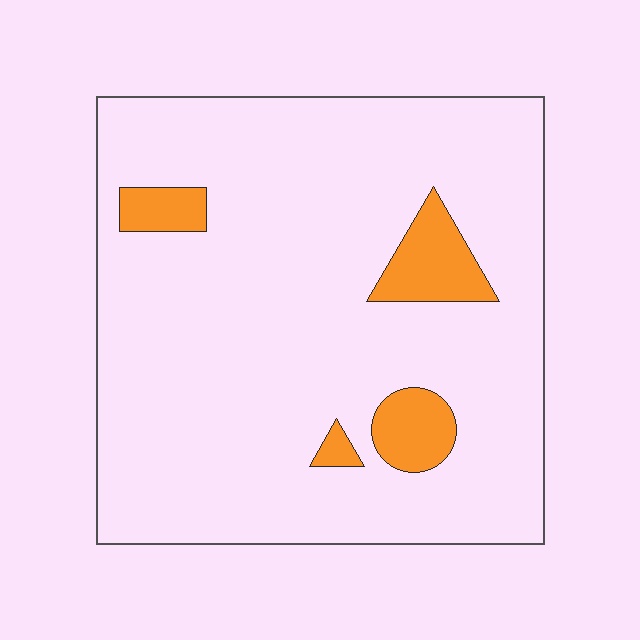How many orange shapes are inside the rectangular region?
4.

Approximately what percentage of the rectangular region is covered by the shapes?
Approximately 10%.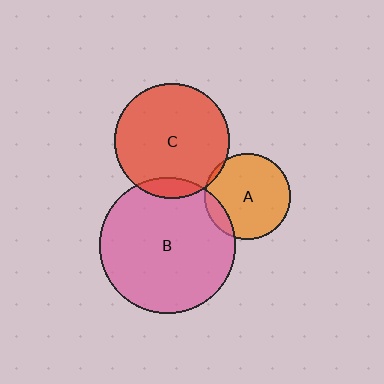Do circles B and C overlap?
Yes.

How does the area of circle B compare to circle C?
Approximately 1.4 times.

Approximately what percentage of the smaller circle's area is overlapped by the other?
Approximately 10%.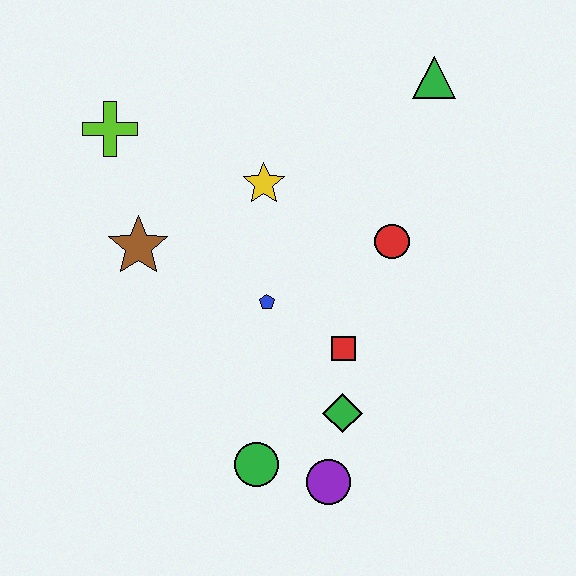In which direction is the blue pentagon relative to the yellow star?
The blue pentagon is below the yellow star.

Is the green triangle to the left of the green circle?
No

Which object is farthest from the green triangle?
The green circle is farthest from the green triangle.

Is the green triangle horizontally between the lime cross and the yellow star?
No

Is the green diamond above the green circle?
Yes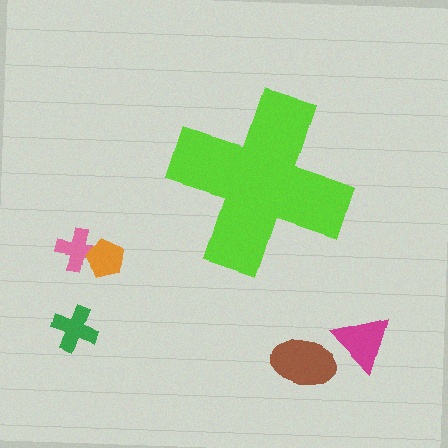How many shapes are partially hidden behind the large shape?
0 shapes are partially hidden.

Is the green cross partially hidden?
No, the green cross is fully visible.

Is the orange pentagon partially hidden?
No, the orange pentagon is fully visible.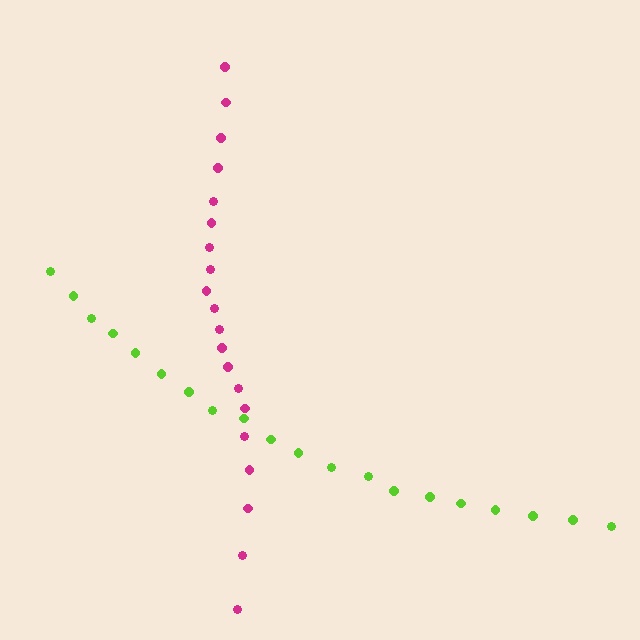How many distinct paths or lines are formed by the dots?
There are 2 distinct paths.